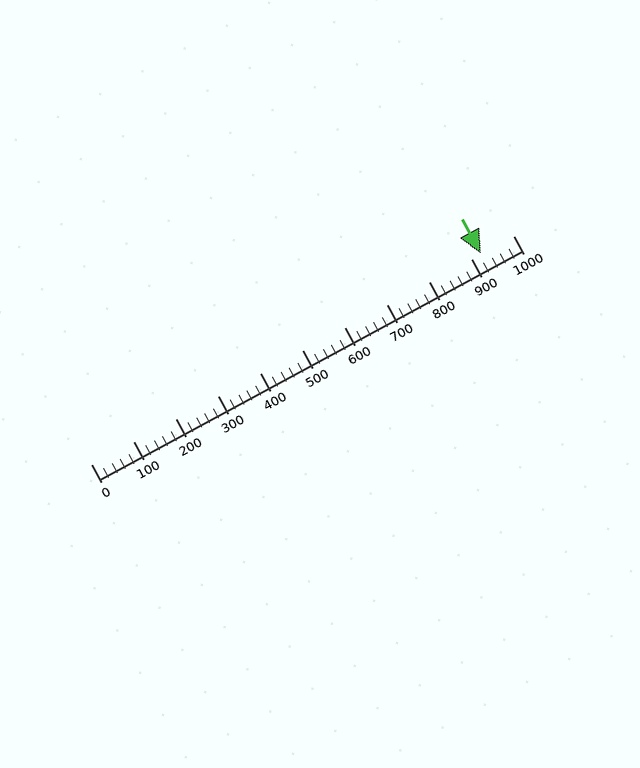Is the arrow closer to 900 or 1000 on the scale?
The arrow is closer to 900.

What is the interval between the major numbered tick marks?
The major tick marks are spaced 100 units apart.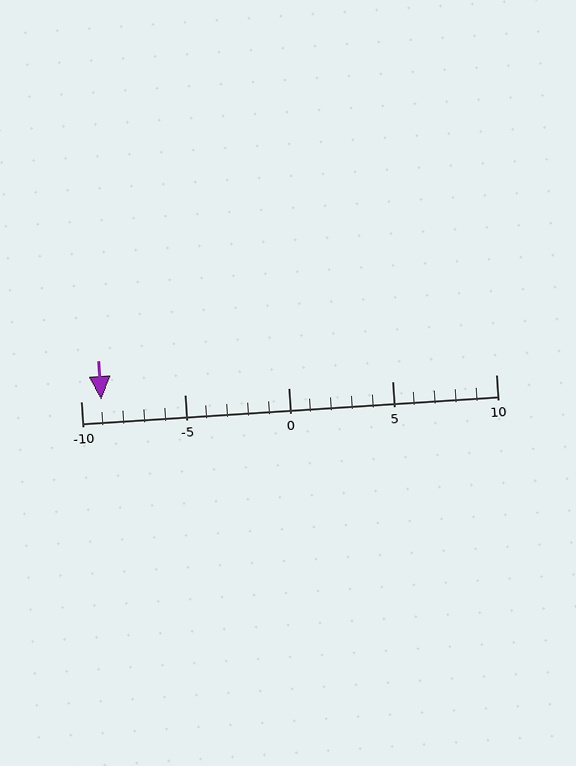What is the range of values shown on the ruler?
The ruler shows values from -10 to 10.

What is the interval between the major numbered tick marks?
The major tick marks are spaced 5 units apart.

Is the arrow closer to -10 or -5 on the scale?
The arrow is closer to -10.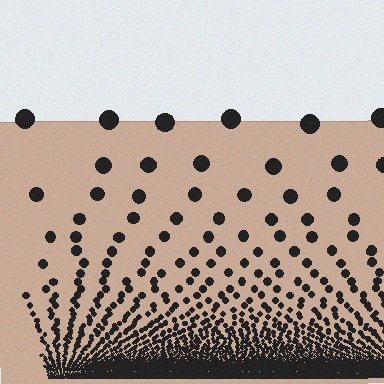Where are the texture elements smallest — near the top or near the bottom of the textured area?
Near the bottom.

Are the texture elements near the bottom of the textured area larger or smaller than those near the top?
Smaller. The gradient is inverted — elements near the bottom are smaller and denser.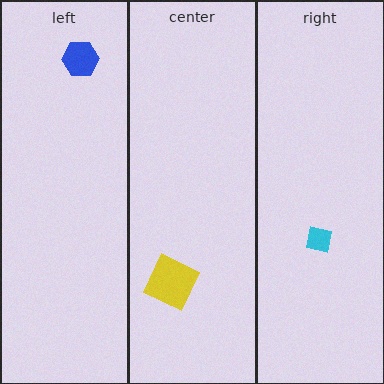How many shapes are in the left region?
1.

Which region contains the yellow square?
The center region.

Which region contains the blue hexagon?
The left region.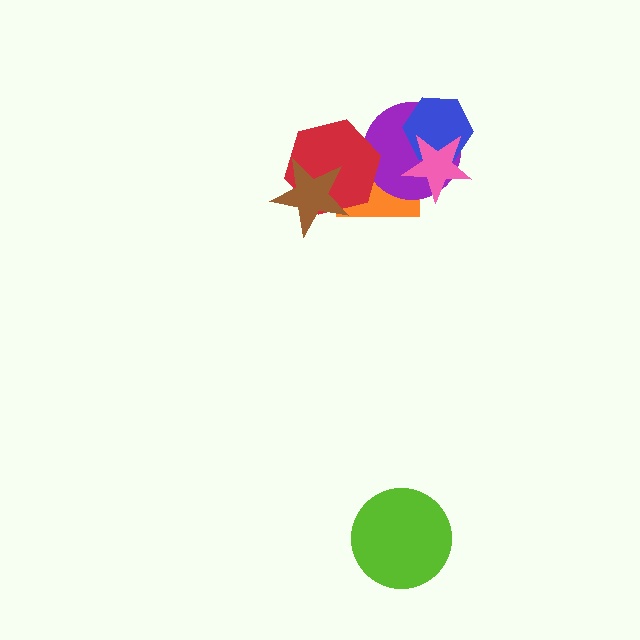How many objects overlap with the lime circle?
0 objects overlap with the lime circle.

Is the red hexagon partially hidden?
Yes, it is partially covered by another shape.